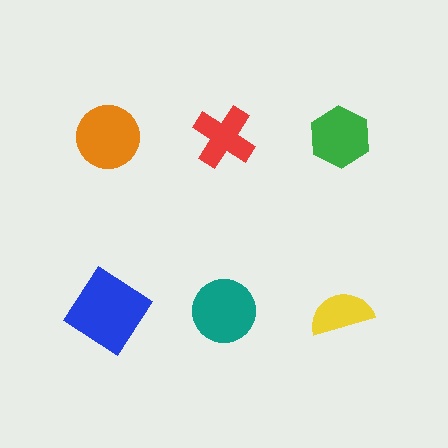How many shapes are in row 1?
3 shapes.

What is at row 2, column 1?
A blue diamond.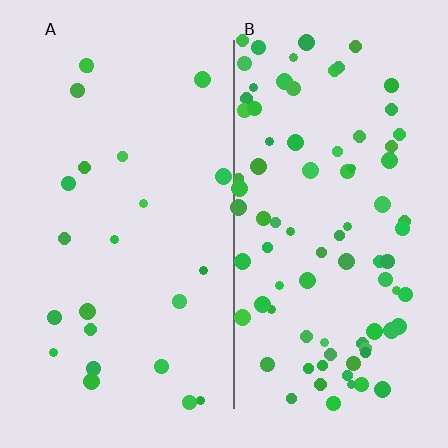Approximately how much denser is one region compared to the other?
Approximately 3.6× — region B over region A.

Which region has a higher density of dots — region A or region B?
B (the right).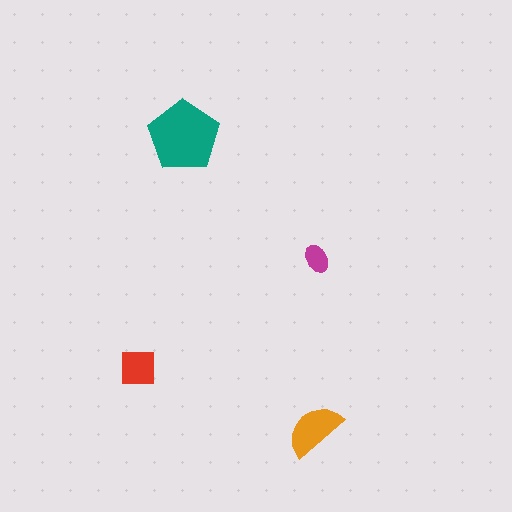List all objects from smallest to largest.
The magenta ellipse, the red square, the orange semicircle, the teal pentagon.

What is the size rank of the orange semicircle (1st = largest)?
2nd.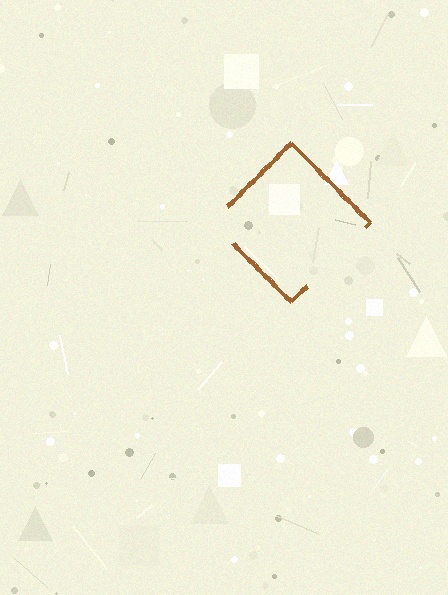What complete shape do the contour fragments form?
The contour fragments form a diamond.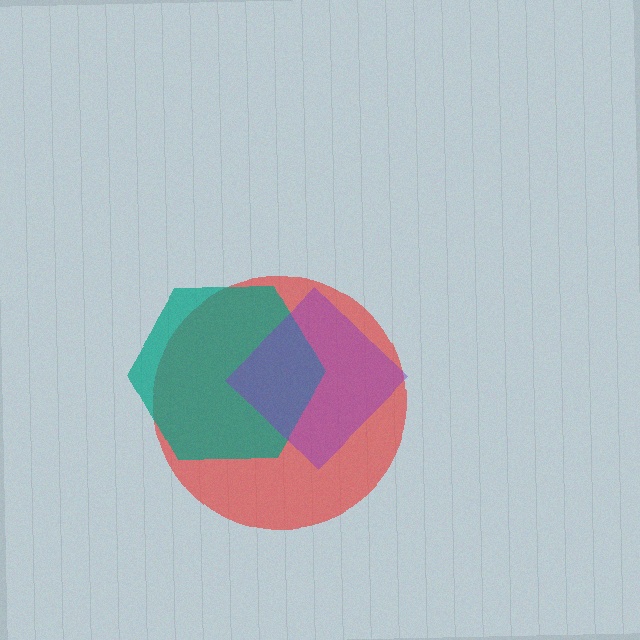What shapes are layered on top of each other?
The layered shapes are: a red circle, a teal hexagon, a purple diamond.